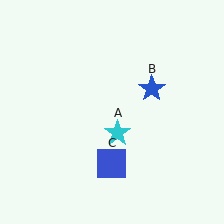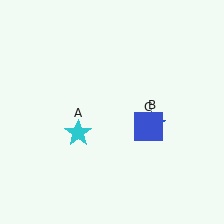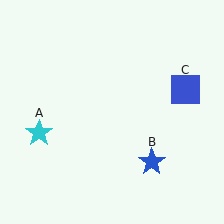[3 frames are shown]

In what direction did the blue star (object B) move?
The blue star (object B) moved down.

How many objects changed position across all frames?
3 objects changed position: cyan star (object A), blue star (object B), blue square (object C).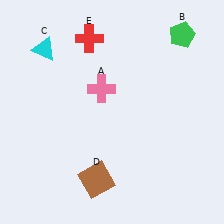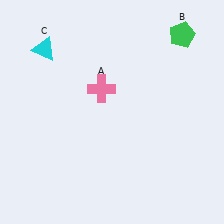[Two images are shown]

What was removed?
The brown square (D), the red cross (E) were removed in Image 2.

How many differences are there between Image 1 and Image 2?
There are 2 differences between the two images.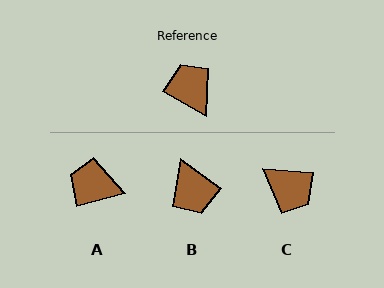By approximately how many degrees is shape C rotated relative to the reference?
Approximately 155 degrees clockwise.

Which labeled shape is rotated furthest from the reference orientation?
B, about 174 degrees away.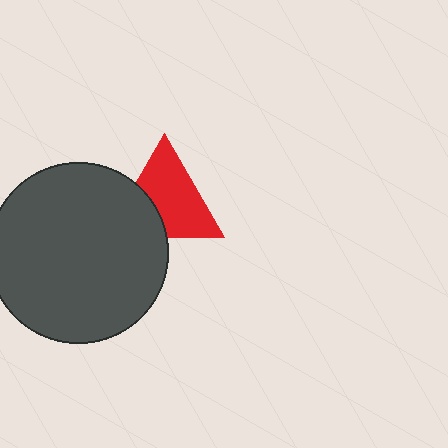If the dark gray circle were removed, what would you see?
You would see the complete red triangle.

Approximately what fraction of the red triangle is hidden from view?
Roughly 31% of the red triangle is hidden behind the dark gray circle.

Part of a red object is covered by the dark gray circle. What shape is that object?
It is a triangle.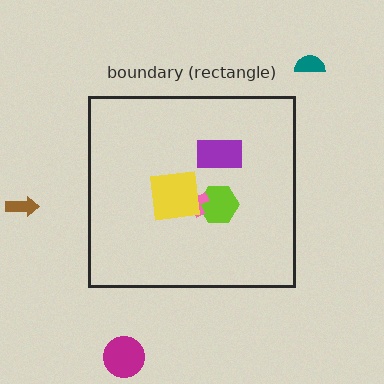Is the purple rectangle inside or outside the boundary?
Inside.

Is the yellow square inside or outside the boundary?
Inside.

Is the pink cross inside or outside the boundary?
Inside.